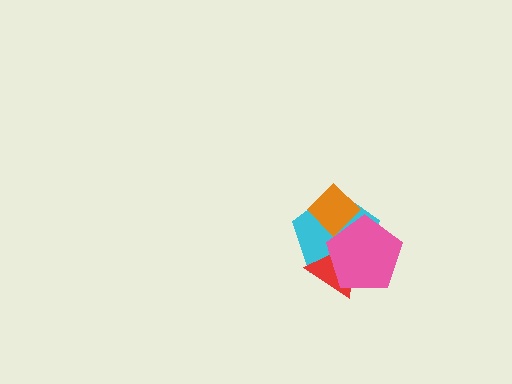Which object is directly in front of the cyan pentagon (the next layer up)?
The orange diamond is directly in front of the cyan pentagon.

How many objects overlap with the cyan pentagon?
3 objects overlap with the cyan pentagon.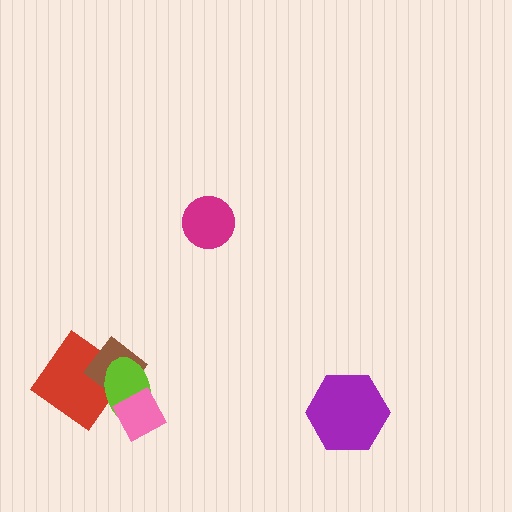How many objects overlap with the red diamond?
2 objects overlap with the red diamond.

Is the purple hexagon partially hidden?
No, no other shape covers it.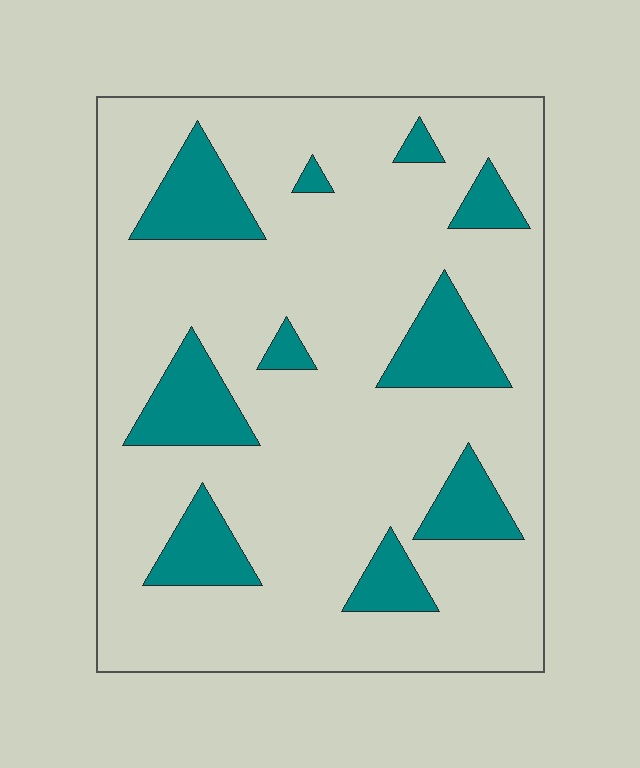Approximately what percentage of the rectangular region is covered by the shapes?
Approximately 20%.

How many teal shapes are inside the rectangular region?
10.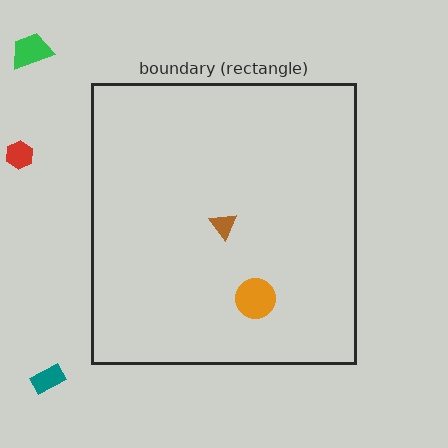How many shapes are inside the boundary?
2 inside, 3 outside.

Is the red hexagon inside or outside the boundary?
Outside.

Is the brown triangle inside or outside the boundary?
Inside.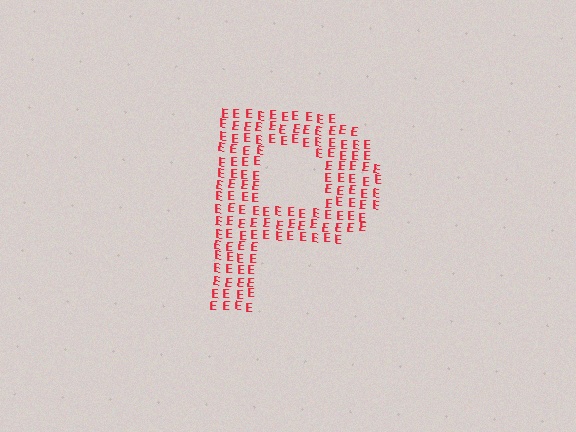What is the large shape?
The large shape is the letter P.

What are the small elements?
The small elements are letter E's.